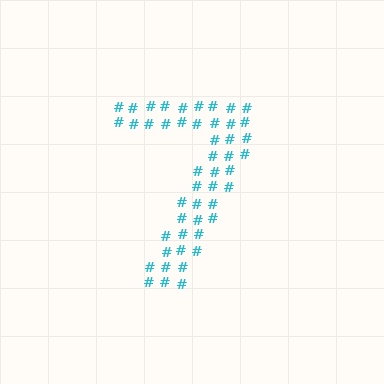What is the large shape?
The large shape is the digit 7.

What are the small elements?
The small elements are hash symbols.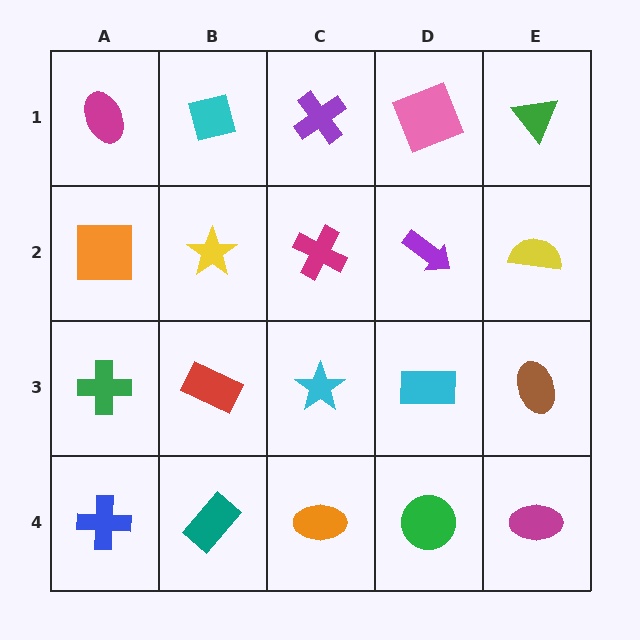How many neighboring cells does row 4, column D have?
3.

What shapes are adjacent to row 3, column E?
A yellow semicircle (row 2, column E), a magenta ellipse (row 4, column E), a cyan rectangle (row 3, column D).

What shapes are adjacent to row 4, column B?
A red rectangle (row 3, column B), a blue cross (row 4, column A), an orange ellipse (row 4, column C).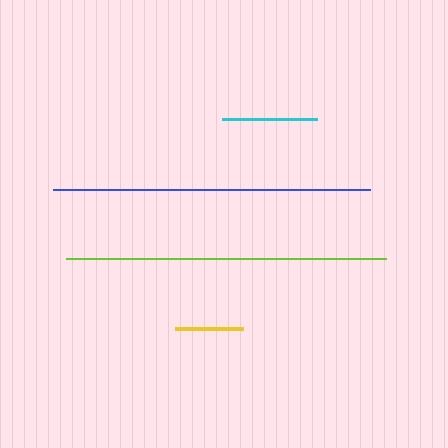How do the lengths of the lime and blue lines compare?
The lime and blue lines are approximately the same length.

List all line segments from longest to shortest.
From longest to shortest: lime, blue, cyan, yellow.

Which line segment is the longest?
The lime line is the longest at approximately 320 pixels.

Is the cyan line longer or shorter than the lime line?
The lime line is longer than the cyan line.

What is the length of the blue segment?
The blue segment is approximately 316 pixels long.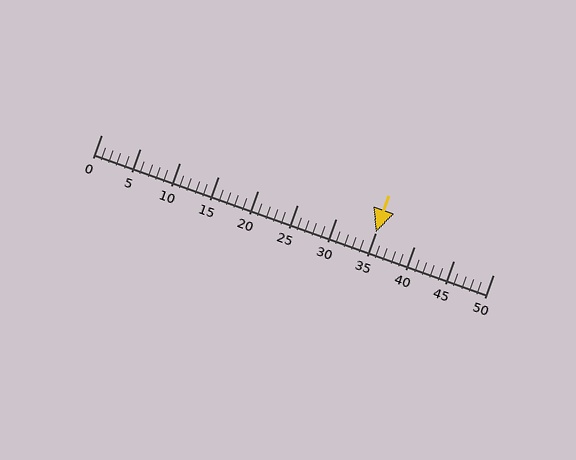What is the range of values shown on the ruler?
The ruler shows values from 0 to 50.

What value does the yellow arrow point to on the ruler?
The yellow arrow points to approximately 35.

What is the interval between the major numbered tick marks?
The major tick marks are spaced 5 units apart.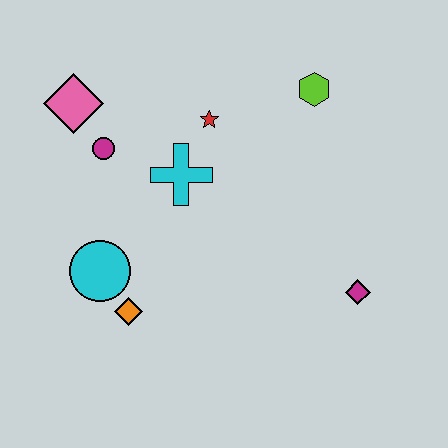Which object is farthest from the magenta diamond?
The pink diamond is farthest from the magenta diamond.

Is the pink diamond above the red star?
Yes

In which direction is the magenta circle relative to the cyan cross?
The magenta circle is to the left of the cyan cross.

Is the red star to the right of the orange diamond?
Yes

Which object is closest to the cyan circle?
The orange diamond is closest to the cyan circle.